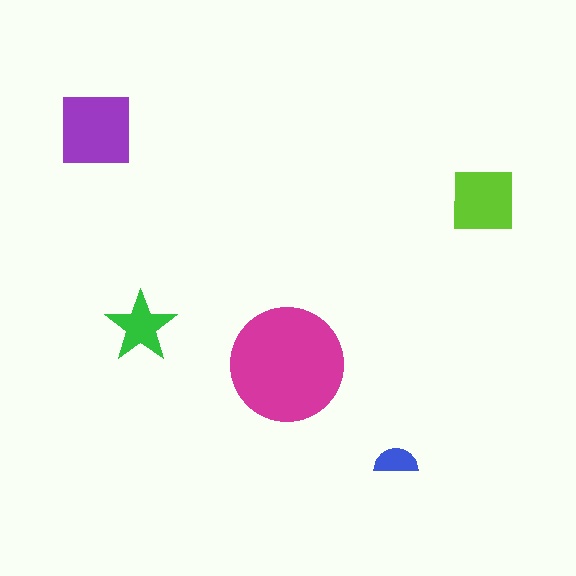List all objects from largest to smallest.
The magenta circle, the purple square, the lime square, the green star, the blue semicircle.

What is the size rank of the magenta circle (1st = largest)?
1st.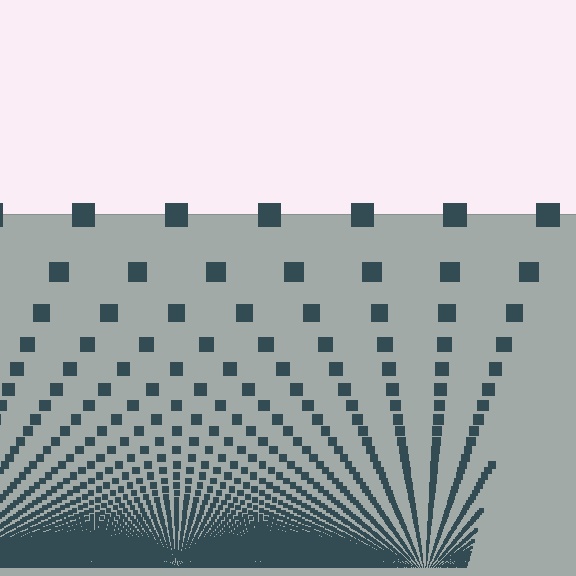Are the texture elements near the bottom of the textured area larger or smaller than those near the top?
Smaller. The gradient is inverted — elements near the bottom are smaller and denser.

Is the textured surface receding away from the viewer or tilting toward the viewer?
The surface appears to tilt toward the viewer. Texture elements get larger and sparser toward the top.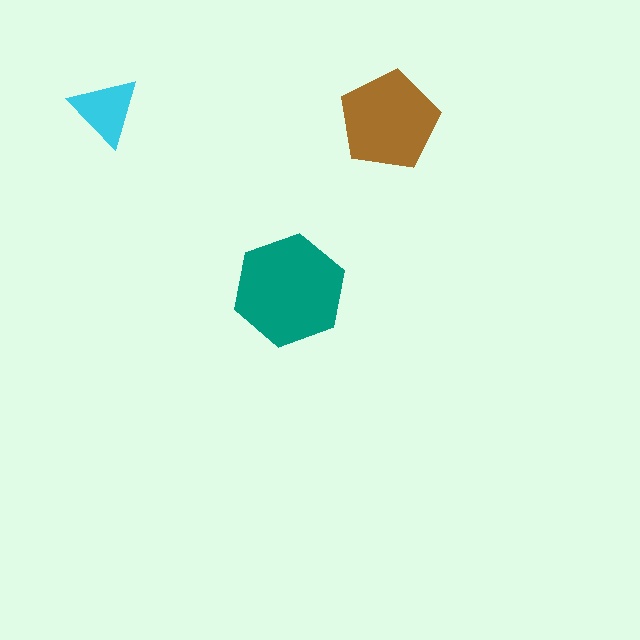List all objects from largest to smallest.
The teal hexagon, the brown pentagon, the cyan triangle.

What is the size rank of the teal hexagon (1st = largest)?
1st.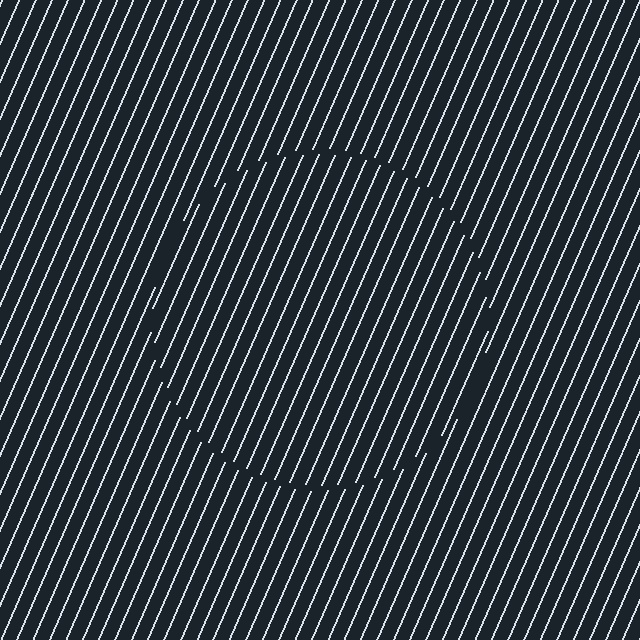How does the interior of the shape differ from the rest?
The interior of the shape contains the same grating, shifted by half a period — the contour is defined by the phase discontinuity where line-ends from the inner and outer gratings abut.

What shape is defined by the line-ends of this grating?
An illusory circle. The interior of the shape contains the same grating, shifted by half a period — the contour is defined by the phase discontinuity where line-ends from the inner and outer gratings abut.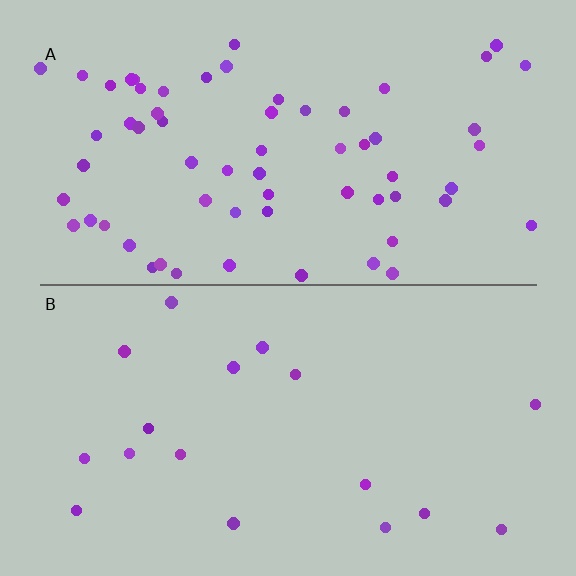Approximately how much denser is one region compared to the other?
Approximately 3.7× — region A over region B.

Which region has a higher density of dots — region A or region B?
A (the top).